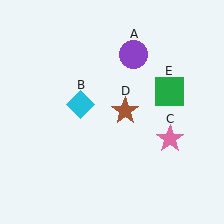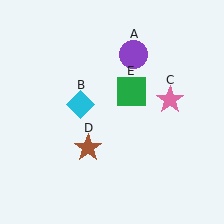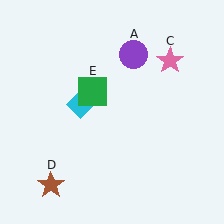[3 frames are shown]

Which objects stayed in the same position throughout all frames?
Purple circle (object A) and cyan diamond (object B) remained stationary.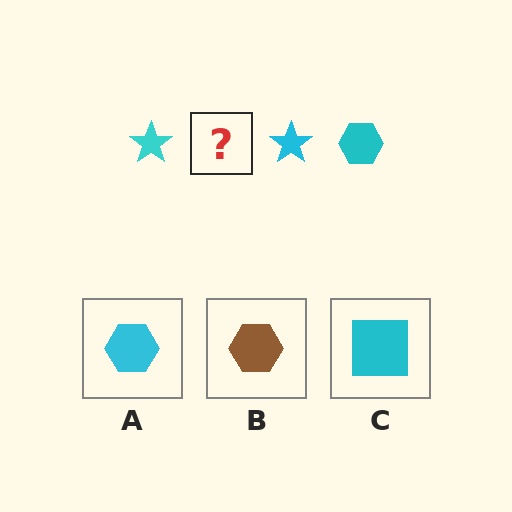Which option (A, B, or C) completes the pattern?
A.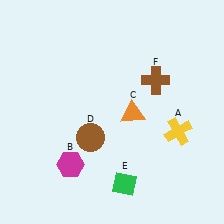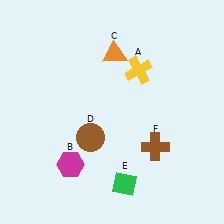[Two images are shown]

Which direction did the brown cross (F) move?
The brown cross (F) moved down.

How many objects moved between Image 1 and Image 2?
3 objects moved between the two images.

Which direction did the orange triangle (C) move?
The orange triangle (C) moved up.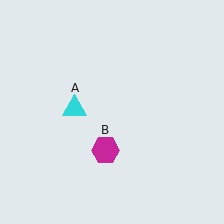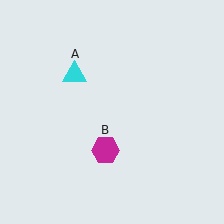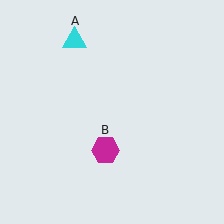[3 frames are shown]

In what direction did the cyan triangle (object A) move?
The cyan triangle (object A) moved up.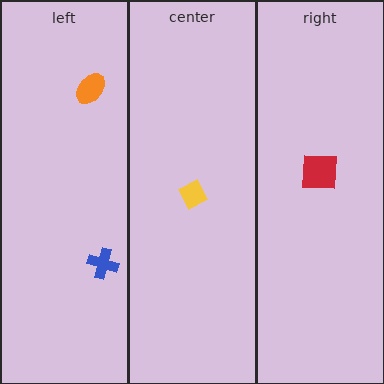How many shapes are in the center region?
1.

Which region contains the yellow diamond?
The center region.